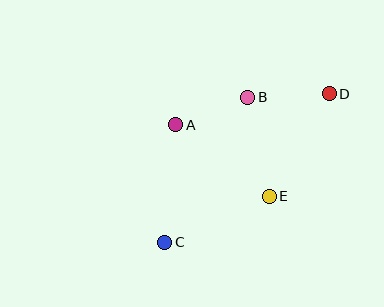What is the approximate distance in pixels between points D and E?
The distance between D and E is approximately 119 pixels.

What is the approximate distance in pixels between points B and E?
The distance between B and E is approximately 101 pixels.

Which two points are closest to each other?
Points A and B are closest to each other.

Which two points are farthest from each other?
Points C and D are farthest from each other.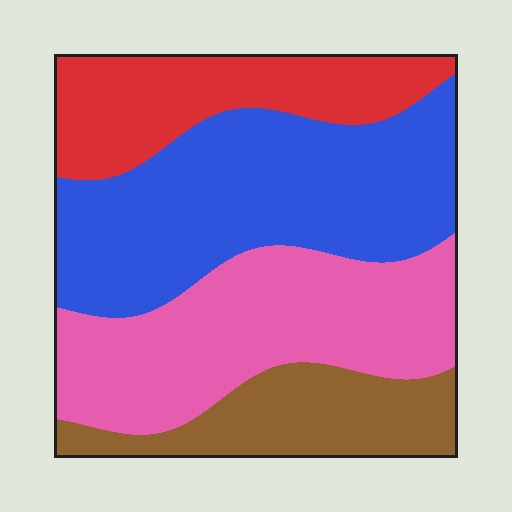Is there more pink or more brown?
Pink.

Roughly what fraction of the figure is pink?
Pink covers about 30% of the figure.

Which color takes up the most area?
Blue, at roughly 35%.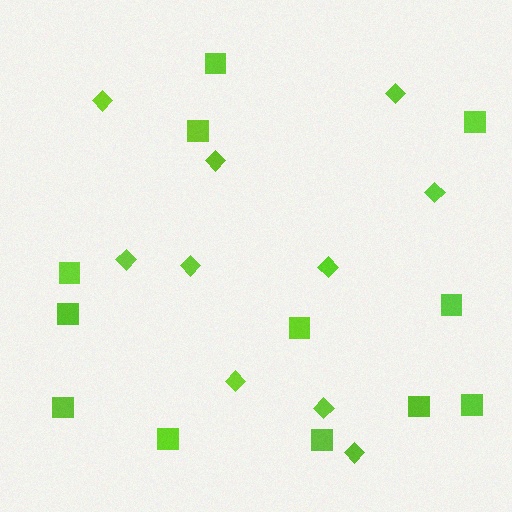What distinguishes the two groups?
There are 2 groups: one group of diamonds (10) and one group of squares (12).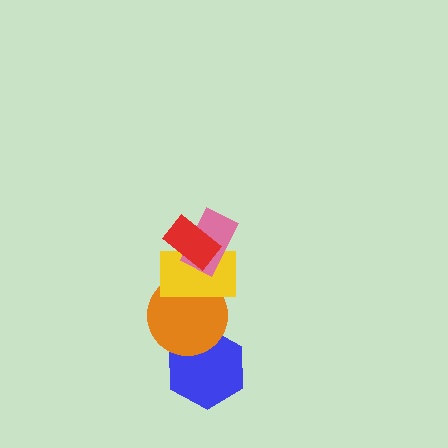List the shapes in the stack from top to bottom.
From top to bottom: the red rectangle, the pink rectangle, the yellow rectangle, the orange circle, the blue hexagon.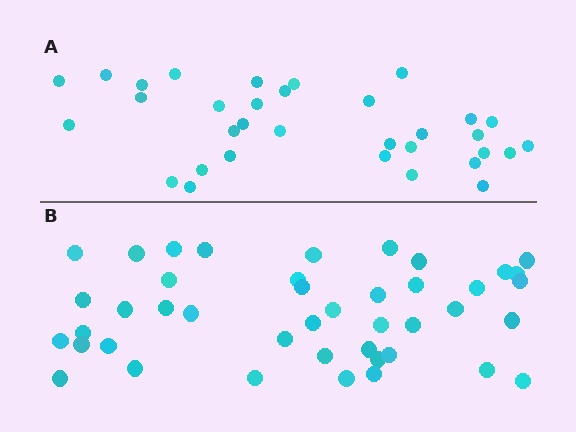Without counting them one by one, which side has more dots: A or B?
Region B (the bottom region) has more dots.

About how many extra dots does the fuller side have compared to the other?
Region B has roughly 10 or so more dots than region A.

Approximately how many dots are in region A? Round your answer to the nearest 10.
About 30 dots. (The exact count is 33, which rounds to 30.)